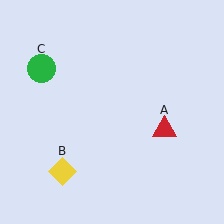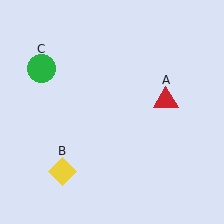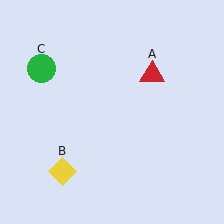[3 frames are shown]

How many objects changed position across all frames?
1 object changed position: red triangle (object A).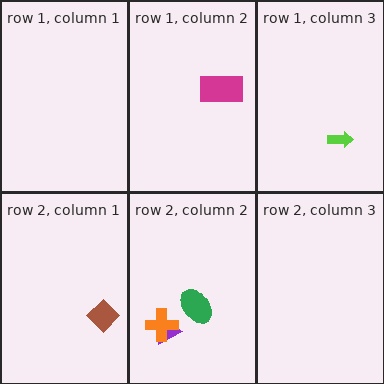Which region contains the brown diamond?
The row 2, column 1 region.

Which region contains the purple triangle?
The row 2, column 2 region.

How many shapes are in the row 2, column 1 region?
1.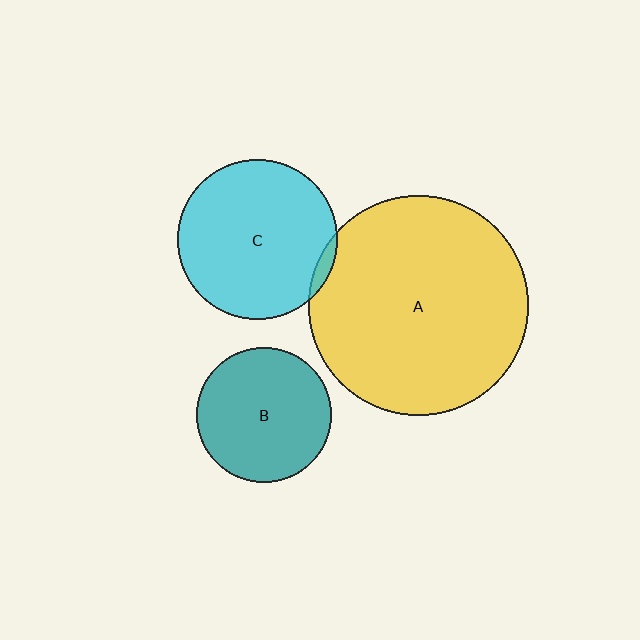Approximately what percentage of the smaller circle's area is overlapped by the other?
Approximately 5%.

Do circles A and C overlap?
Yes.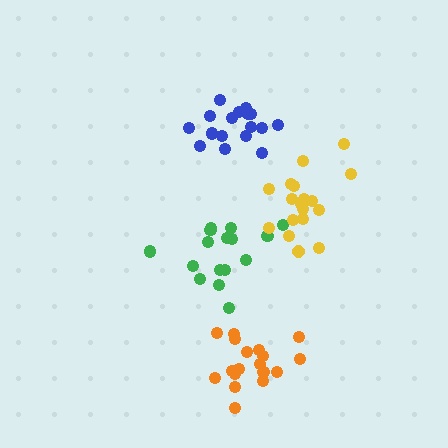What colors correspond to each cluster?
The clusters are colored: green, yellow, orange, blue.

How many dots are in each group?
Group 1: 16 dots, Group 2: 18 dots, Group 3: 18 dots, Group 4: 17 dots (69 total).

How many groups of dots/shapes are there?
There are 4 groups.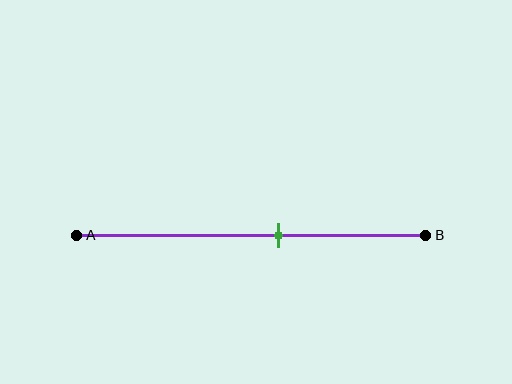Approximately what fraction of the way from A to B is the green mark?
The green mark is approximately 60% of the way from A to B.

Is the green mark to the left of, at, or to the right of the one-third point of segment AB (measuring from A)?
The green mark is to the right of the one-third point of segment AB.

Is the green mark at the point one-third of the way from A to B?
No, the mark is at about 60% from A, not at the 33% one-third point.